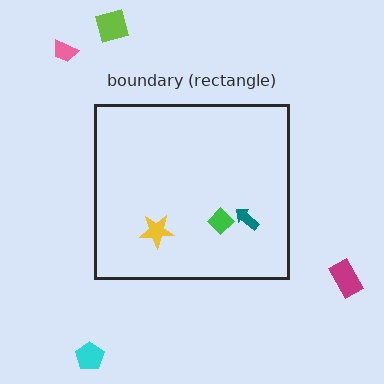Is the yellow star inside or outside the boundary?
Inside.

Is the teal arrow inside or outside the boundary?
Inside.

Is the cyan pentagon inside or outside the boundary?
Outside.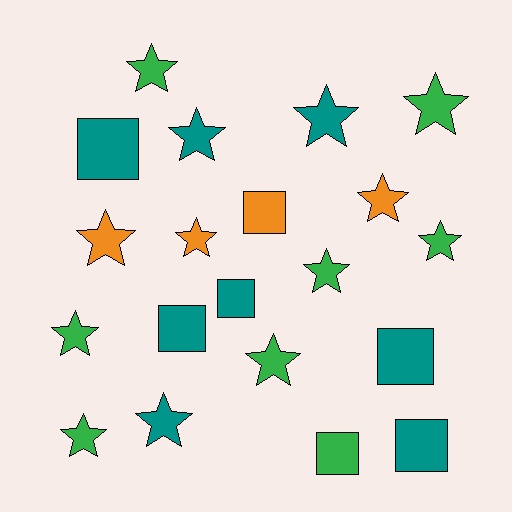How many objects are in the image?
There are 20 objects.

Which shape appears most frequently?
Star, with 13 objects.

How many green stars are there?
There are 7 green stars.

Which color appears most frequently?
Teal, with 8 objects.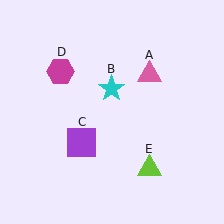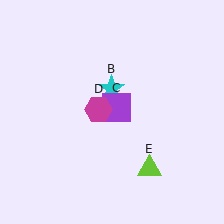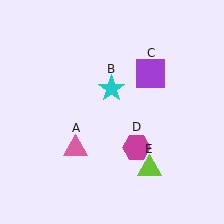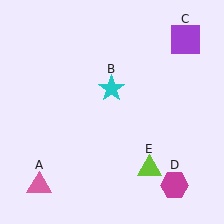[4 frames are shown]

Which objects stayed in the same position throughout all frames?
Cyan star (object B) and lime triangle (object E) remained stationary.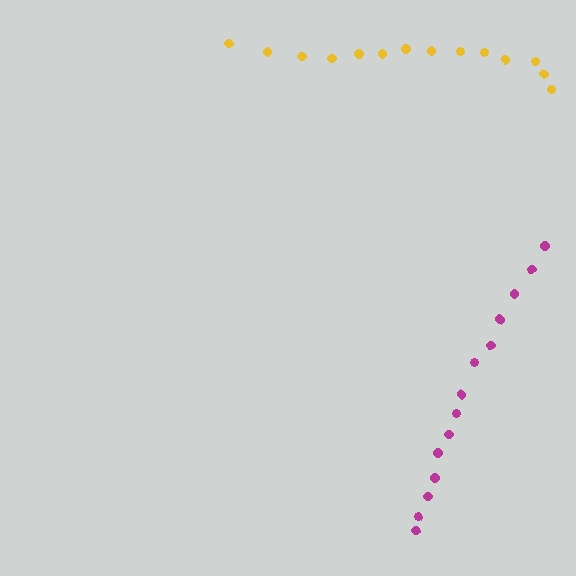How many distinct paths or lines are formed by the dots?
There are 2 distinct paths.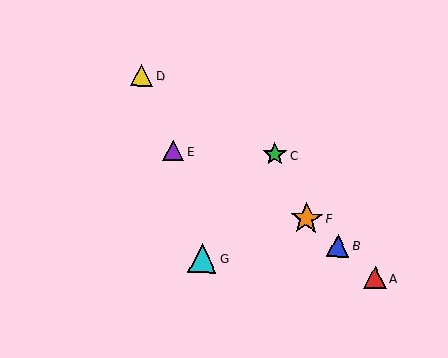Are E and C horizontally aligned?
Yes, both are at y≈150.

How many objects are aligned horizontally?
2 objects (C, E) are aligned horizontally.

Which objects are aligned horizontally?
Objects C, E are aligned horizontally.